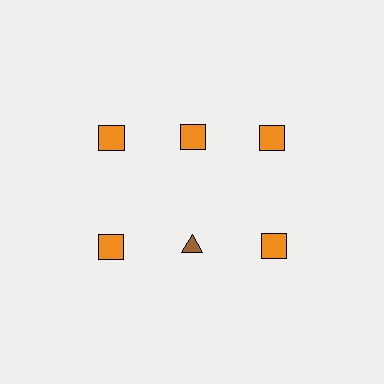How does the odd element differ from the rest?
It differs in both color (brown instead of orange) and shape (triangle instead of square).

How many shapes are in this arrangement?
There are 6 shapes arranged in a grid pattern.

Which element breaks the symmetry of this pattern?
The brown triangle in the second row, second from left column breaks the symmetry. All other shapes are orange squares.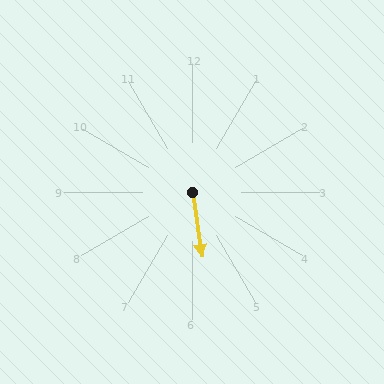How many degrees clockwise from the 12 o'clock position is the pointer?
Approximately 171 degrees.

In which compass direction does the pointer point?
South.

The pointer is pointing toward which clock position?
Roughly 6 o'clock.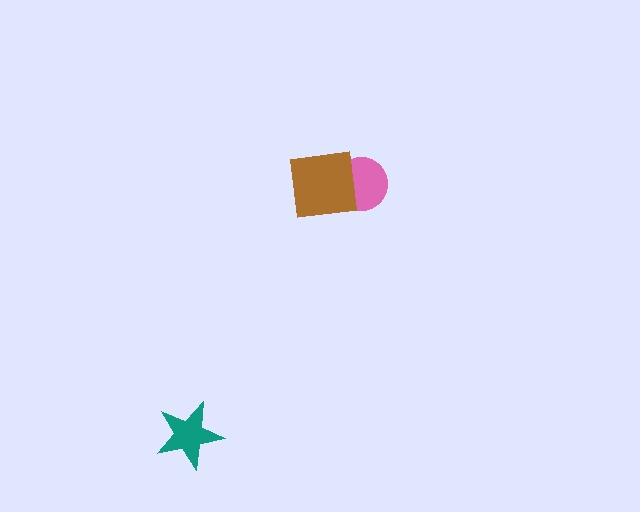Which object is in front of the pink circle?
The brown square is in front of the pink circle.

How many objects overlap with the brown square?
1 object overlaps with the brown square.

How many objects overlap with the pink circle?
1 object overlaps with the pink circle.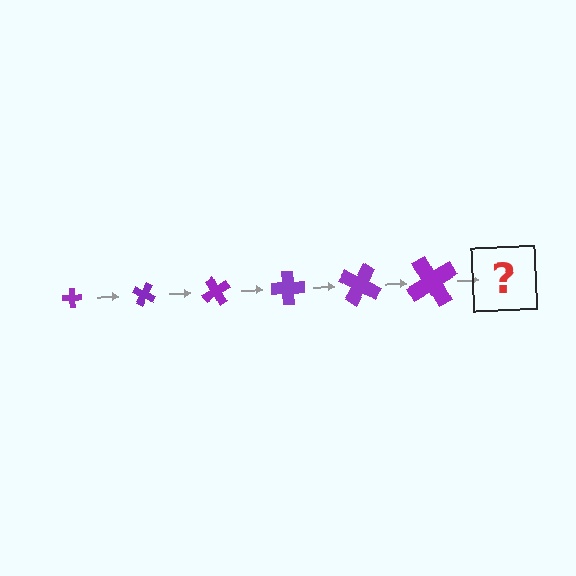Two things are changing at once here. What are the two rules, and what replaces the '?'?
The two rules are that the cross grows larger each step and it rotates 30 degrees each step. The '?' should be a cross, larger than the previous one and rotated 180 degrees from the start.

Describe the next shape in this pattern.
It should be a cross, larger than the previous one and rotated 180 degrees from the start.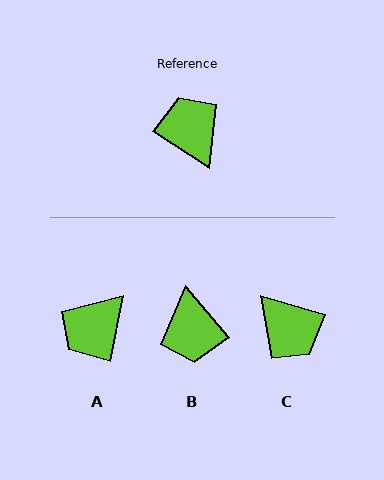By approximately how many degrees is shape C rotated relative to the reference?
Approximately 164 degrees clockwise.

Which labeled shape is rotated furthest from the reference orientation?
C, about 164 degrees away.